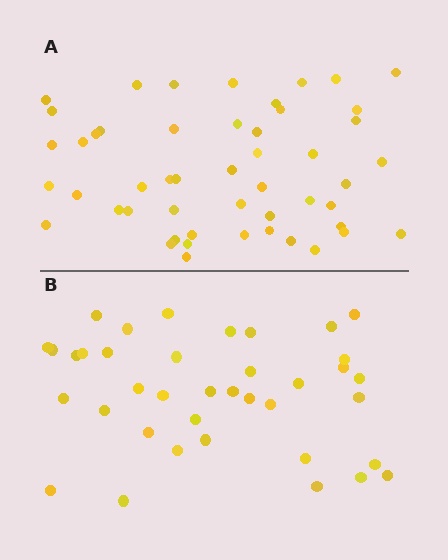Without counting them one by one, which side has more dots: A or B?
Region A (the top region) has more dots.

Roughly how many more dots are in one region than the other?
Region A has roughly 12 or so more dots than region B.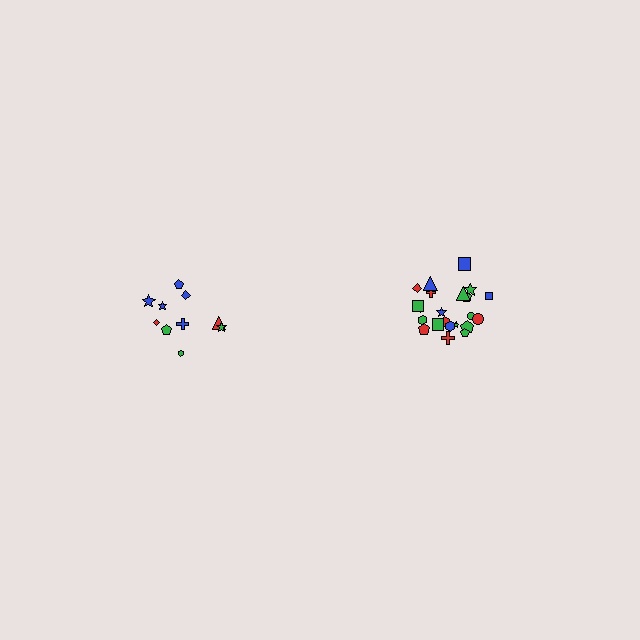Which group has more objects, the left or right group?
The right group.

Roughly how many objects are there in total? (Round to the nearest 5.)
Roughly 30 objects in total.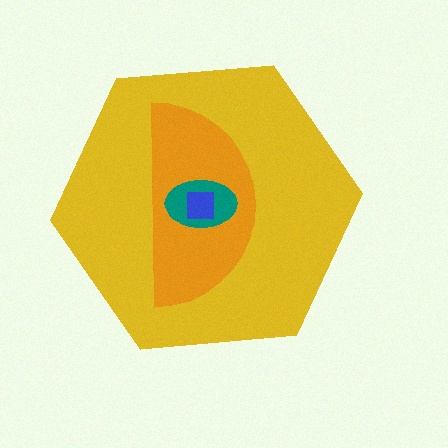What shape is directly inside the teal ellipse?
The blue square.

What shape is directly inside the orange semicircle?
The teal ellipse.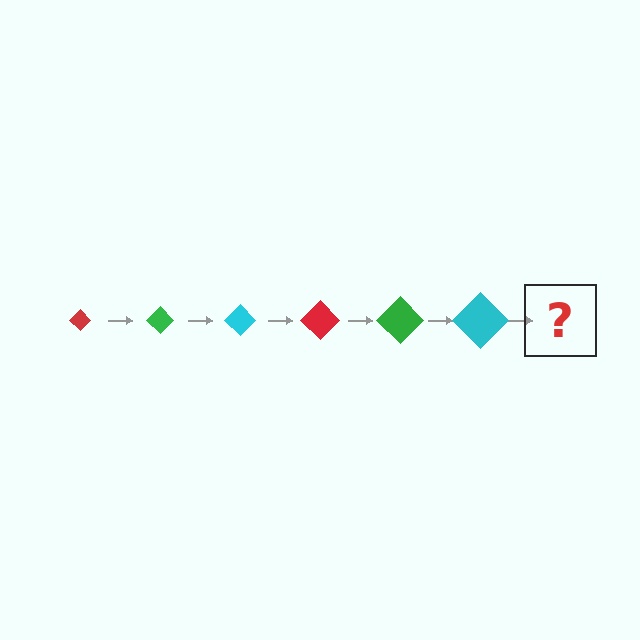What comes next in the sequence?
The next element should be a red diamond, larger than the previous one.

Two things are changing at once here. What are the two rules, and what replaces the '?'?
The two rules are that the diamond grows larger each step and the color cycles through red, green, and cyan. The '?' should be a red diamond, larger than the previous one.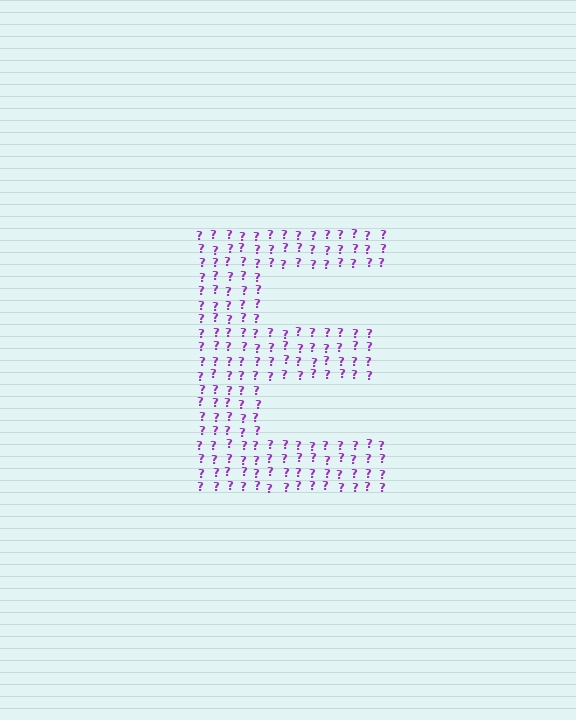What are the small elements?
The small elements are question marks.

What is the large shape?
The large shape is the letter E.